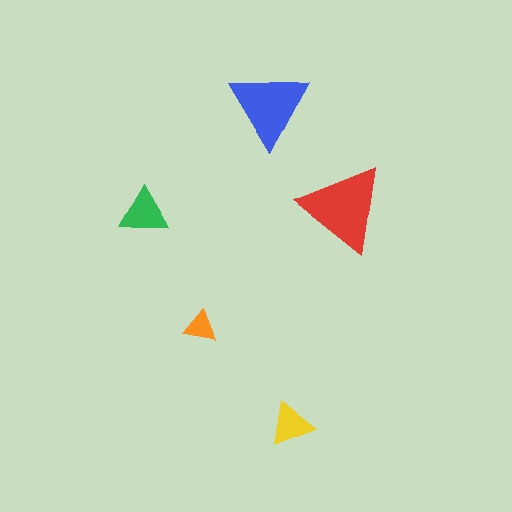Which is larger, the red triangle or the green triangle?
The red one.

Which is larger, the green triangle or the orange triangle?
The green one.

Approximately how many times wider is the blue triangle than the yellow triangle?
About 2 times wider.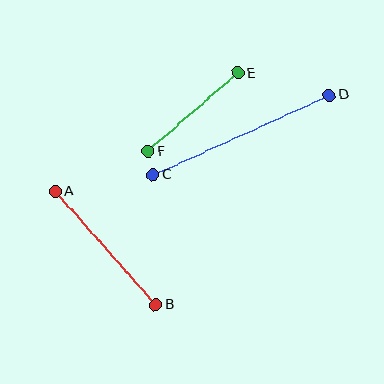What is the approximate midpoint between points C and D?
The midpoint is at approximately (241, 135) pixels.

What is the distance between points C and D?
The distance is approximately 194 pixels.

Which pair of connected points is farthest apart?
Points C and D are farthest apart.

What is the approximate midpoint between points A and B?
The midpoint is at approximately (105, 248) pixels.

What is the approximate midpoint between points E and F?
The midpoint is at approximately (193, 112) pixels.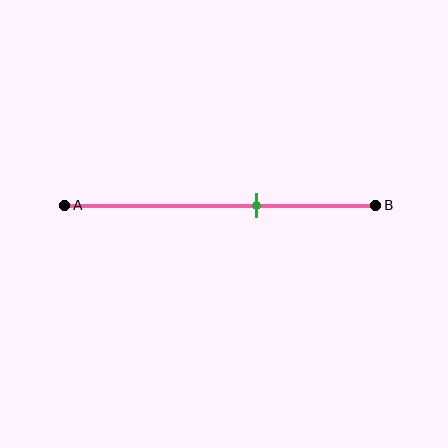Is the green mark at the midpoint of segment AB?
No, the mark is at about 60% from A, not at the 50% midpoint.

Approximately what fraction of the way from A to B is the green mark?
The green mark is approximately 60% of the way from A to B.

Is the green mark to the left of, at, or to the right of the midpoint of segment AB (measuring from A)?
The green mark is to the right of the midpoint of segment AB.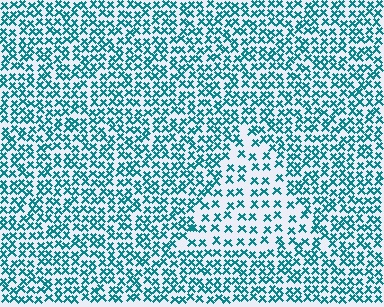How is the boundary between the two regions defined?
The boundary is defined by a change in element density (approximately 1.9x ratio). All elements are the same color, size, and shape.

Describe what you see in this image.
The image contains small teal elements arranged at two different densities. A triangle-shaped region is visible where the elements are less densely packed than the surrounding area.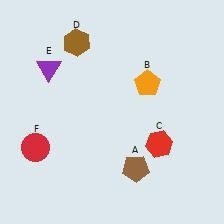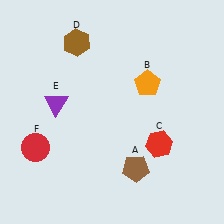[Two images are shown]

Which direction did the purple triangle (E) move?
The purple triangle (E) moved down.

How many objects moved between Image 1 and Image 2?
1 object moved between the two images.